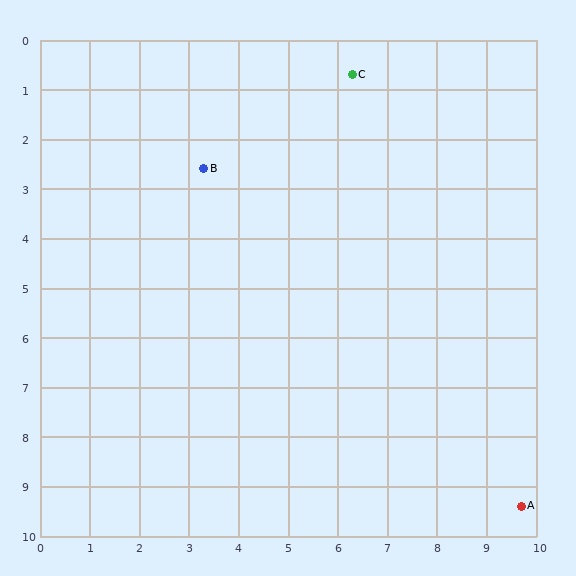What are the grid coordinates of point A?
Point A is at approximately (9.7, 9.4).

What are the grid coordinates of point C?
Point C is at approximately (6.3, 0.7).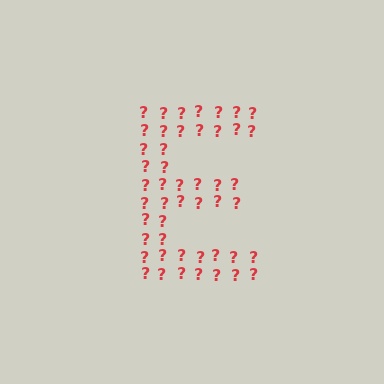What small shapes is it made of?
It is made of small question marks.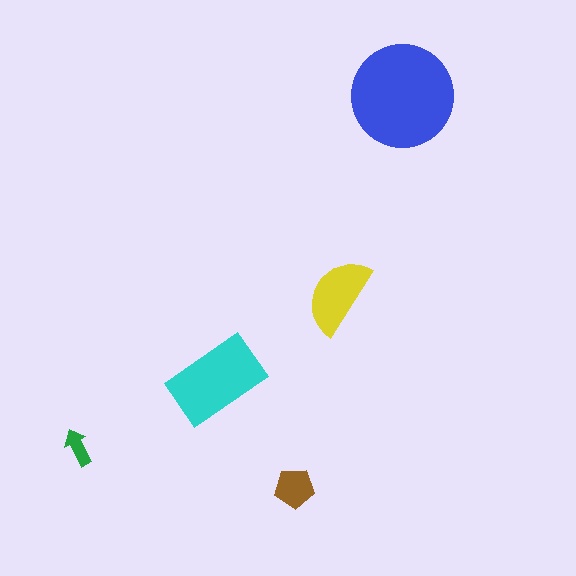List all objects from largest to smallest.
The blue circle, the cyan rectangle, the yellow semicircle, the brown pentagon, the green arrow.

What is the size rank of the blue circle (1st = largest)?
1st.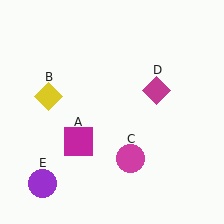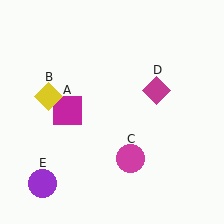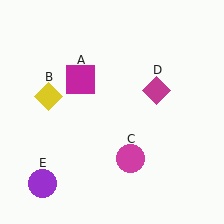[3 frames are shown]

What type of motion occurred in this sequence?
The magenta square (object A) rotated clockwise around the center of the scene.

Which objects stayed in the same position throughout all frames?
Yellow diamond (object B) and magenta circle (object C) and magenta diamond (object D) and purple circle (object E) remained stationary.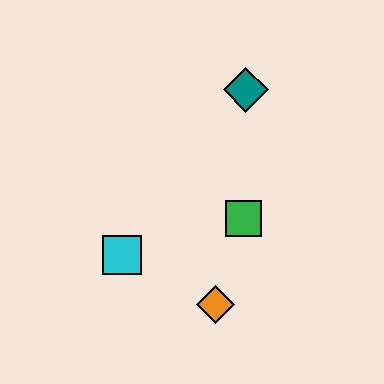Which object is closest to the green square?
The orange diamond is closest to the green square.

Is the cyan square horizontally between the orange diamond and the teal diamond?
No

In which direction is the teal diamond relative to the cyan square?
The teal diamond is above the cyan square.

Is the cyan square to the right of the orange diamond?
No